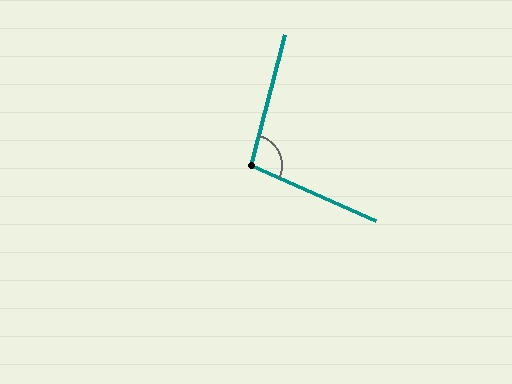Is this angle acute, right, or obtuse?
It is obtuse.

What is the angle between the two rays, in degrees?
Approximately 99 degrees.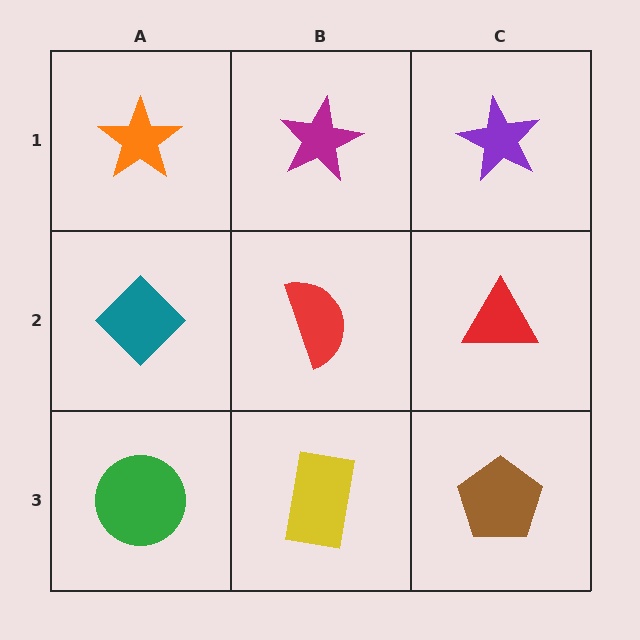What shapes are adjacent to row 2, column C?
A purple star (row 1, column C), a brown pentagon (row 3, column C), a red semicircle (row 2, column B).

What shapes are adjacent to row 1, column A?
A teal diamond (row 2, column A), a magenta star (row 1, column B).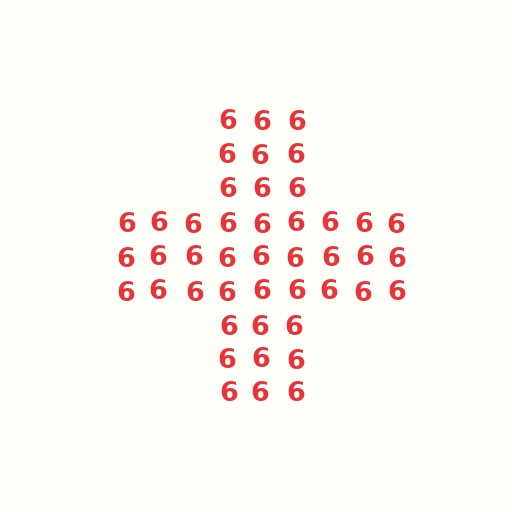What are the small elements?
The small elements are digit 6's.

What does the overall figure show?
The overall figure shows a cross.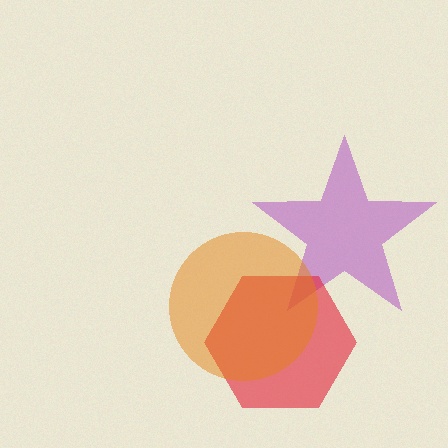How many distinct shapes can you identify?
There are 3 distinct shapes: a purple star, a red hexagon, an orange circle.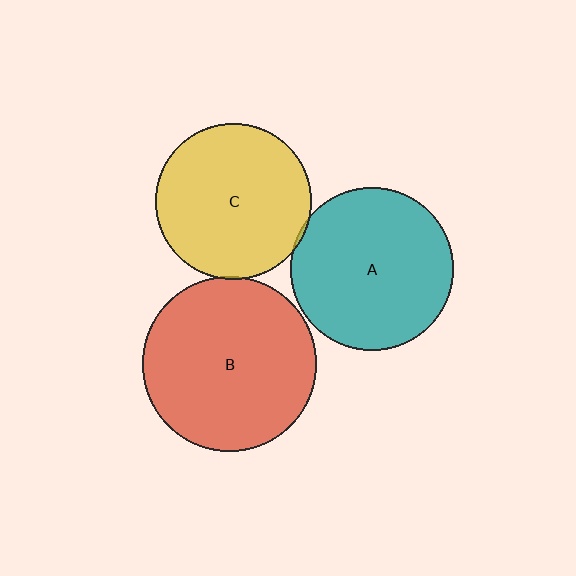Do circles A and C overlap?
Yes.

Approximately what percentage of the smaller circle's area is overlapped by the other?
Approximately 5%.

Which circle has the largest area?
Circle B (red).